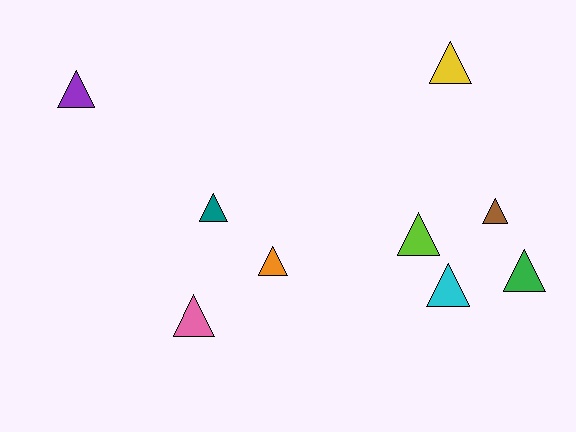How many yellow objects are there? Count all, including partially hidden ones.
There is 1 yellow object.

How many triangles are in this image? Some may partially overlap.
There are 9 triangles.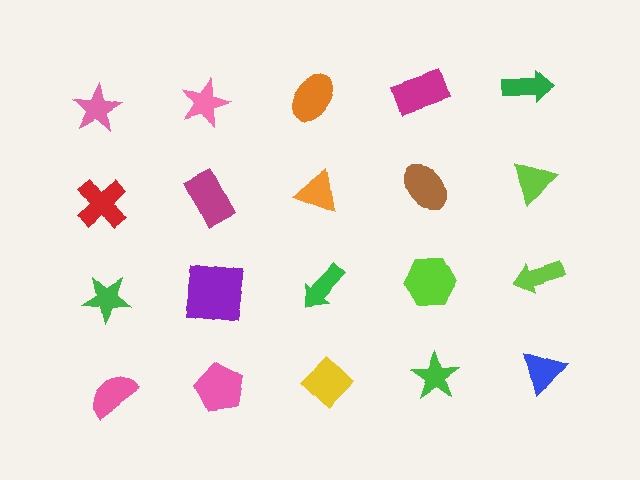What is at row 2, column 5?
A lime triangle.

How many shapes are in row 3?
5 shapes.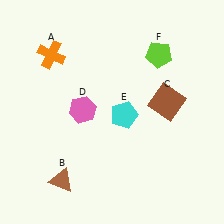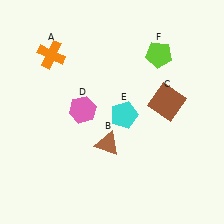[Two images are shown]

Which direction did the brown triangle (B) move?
The brown triangle (B) moved right.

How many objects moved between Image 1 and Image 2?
1 object moved between the two images.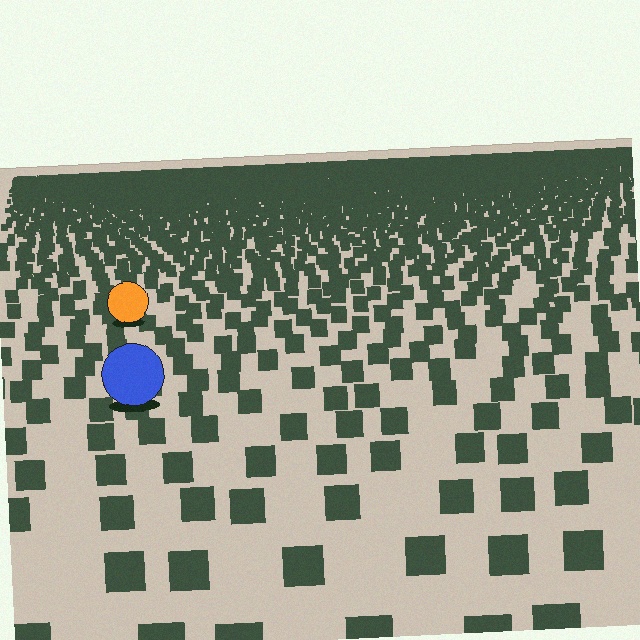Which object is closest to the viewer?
The blue circle is closest. The texture marks near it are larger and more spread out.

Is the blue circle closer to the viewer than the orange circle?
Yes. The blue circle is closer — you can tell from the texture gradient: the ground texture is coarser near it.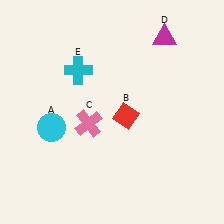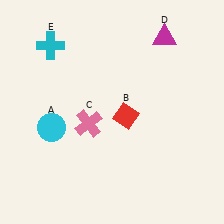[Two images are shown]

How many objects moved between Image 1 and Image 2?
1 object moved between the two images.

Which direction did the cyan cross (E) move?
The cyan cross (E) moved left.